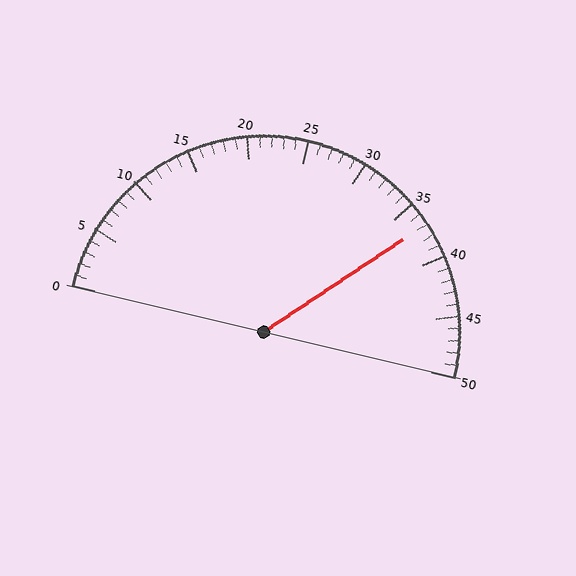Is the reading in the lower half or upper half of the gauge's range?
The reading is in the upper half of the range (0 to 50).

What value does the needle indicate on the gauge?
The needle indicates approximately 37.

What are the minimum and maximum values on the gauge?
The gauge ranges from 0 to 50.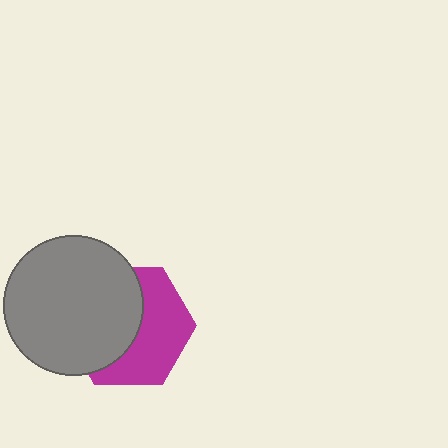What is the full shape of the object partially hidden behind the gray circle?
The partially hidden object is a magenta hexagon.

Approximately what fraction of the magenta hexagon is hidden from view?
Roughly 51% of the magenta hexagon is hidden behind the gray circle.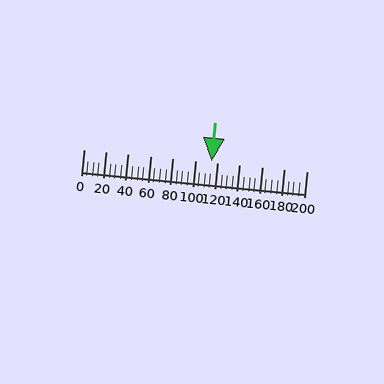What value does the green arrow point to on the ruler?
The green arrow points to approximately 115.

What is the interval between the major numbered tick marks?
The major tick marks are spaced 20 units apart.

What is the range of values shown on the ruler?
The ruler shows values from 0 to 200.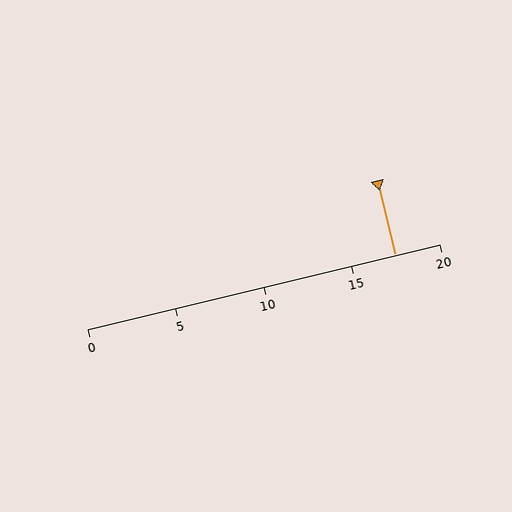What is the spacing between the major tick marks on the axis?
The major ticks are spaced 5 apart.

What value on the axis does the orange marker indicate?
The marker indicates approximately 17.5.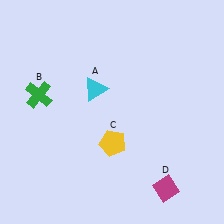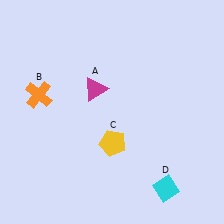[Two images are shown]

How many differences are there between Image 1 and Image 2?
There are 3 differences between the two images.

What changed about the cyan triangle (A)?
In Image 1, A is cyan. In Image 2, it changed to magenta.